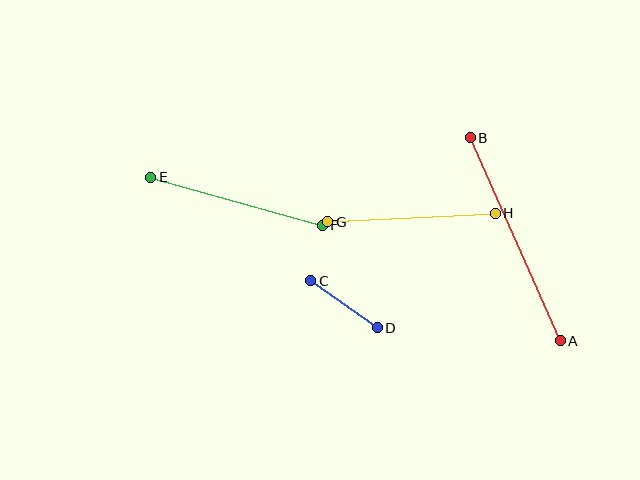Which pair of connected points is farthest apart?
Points A and B are farthest apart.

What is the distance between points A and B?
The distance is approximately 222 pixels.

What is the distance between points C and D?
The distance is approximately 81 pixels.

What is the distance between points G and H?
The distance is approximately 168 pixels.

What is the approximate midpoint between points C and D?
The midpoint is at approximately (344, 304) pixels.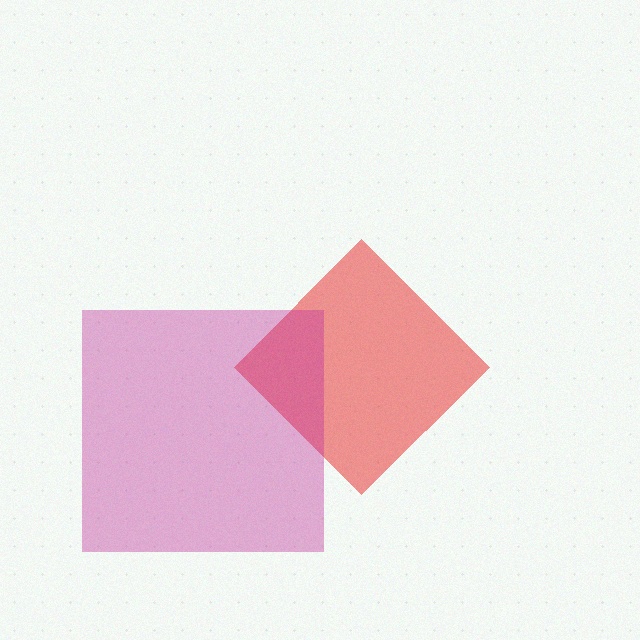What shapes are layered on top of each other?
The layered shapes are: a red diamond, a magenta square.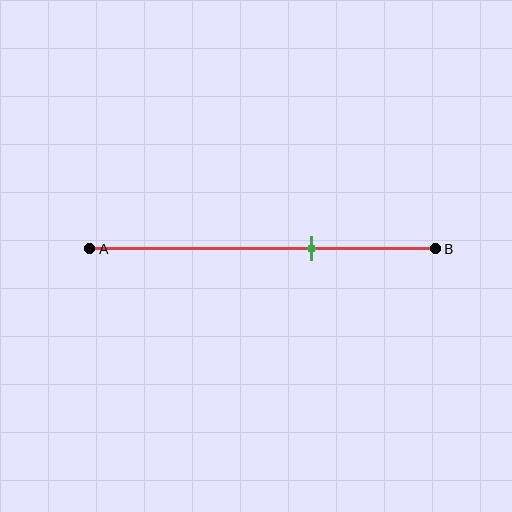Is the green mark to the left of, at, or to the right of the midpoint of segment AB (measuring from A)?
The green mark is to the right of the midpoint of segment AB.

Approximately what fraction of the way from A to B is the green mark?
The green mark is approximately 65% of the way from A to B.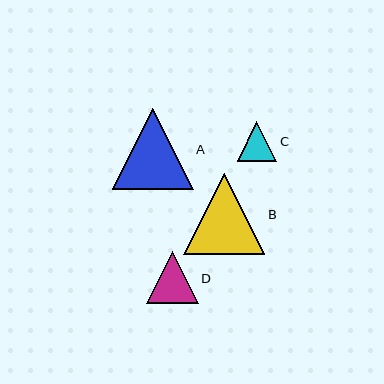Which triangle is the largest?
Triangle A is the largest with a size of approximately 81 pixels.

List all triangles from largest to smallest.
From largest to smallest: A, B, D, C.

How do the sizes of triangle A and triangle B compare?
Triangle A and triangle B are approximately the same size.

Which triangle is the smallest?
Triangle C is the smallest with a size of approximately 40 pixels.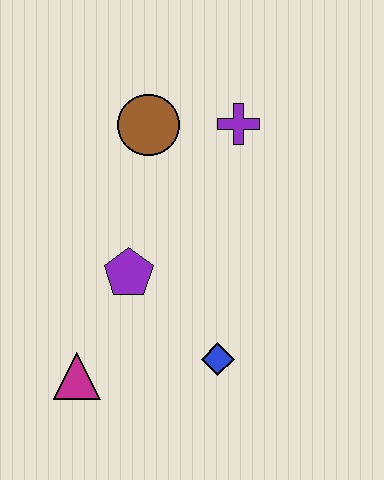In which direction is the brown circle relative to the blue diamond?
The brown circle is above the blue diamond.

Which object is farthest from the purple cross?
The magenta triangle is farthest from the purple cross.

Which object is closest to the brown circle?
The purple cross is closest to the brown circle.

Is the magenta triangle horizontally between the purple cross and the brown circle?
No